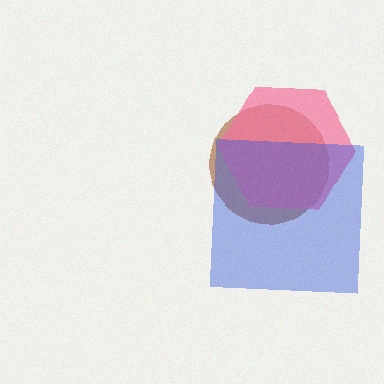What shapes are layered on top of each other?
The layered shapes are: a brown circle, a pink hexagon, a blue square.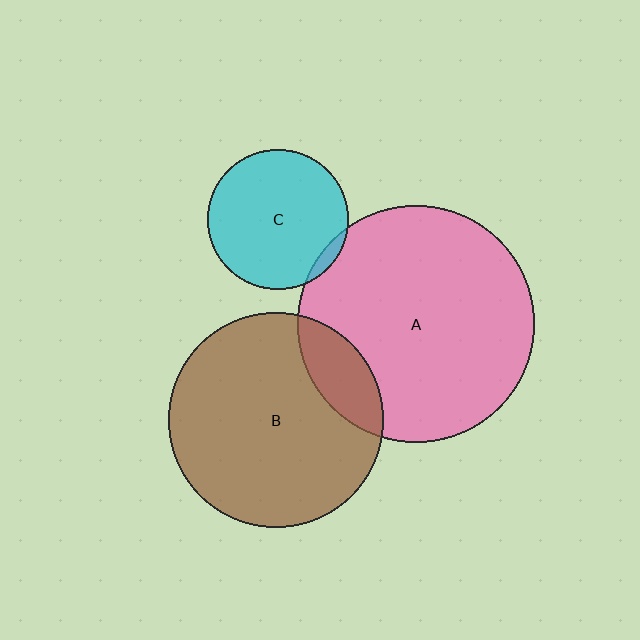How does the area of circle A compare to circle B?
Approximately 1.2 times.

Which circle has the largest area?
Circle A (pink).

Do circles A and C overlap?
Yes.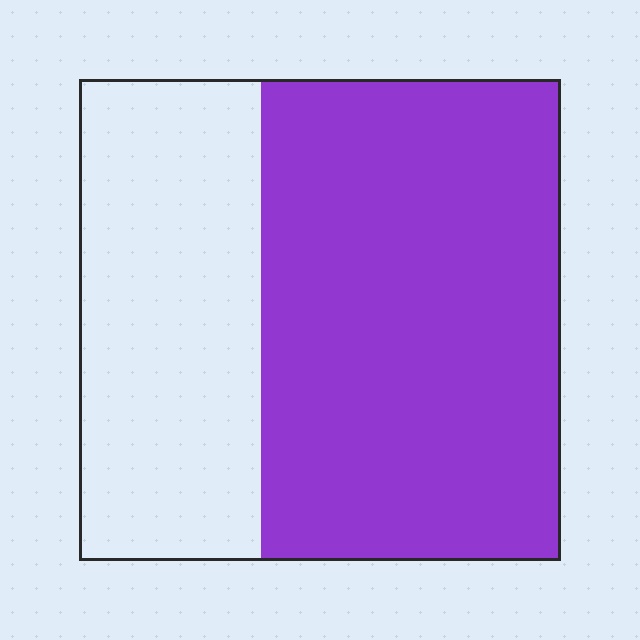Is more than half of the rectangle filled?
Yes.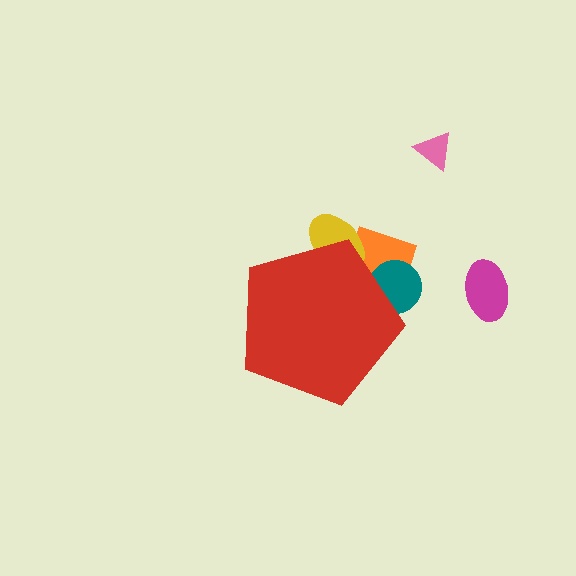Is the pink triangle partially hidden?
No, the pink triangle is fully visible.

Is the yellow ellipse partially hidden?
Yes, the yellow ellipse is partially hidden behind the red pentagon.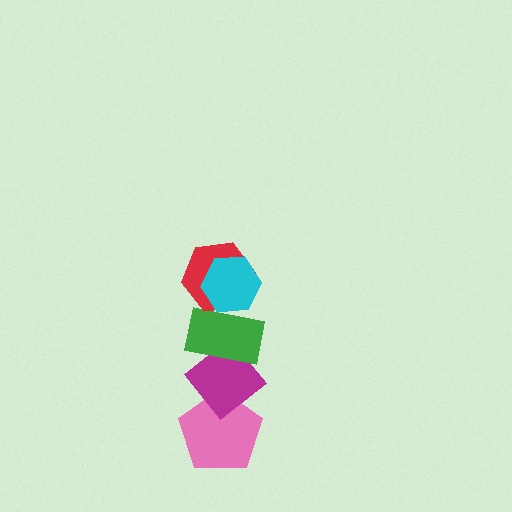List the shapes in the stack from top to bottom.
From top to bottom: the cyan hexagon, the red hexagon, the green rectangle, the magenta diamond, the pink pentagon.